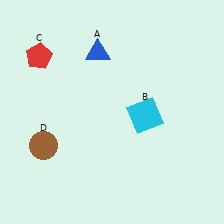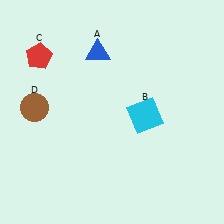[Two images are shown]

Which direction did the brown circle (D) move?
The brown circle (D) moved up.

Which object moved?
The brown circle (D) moved up.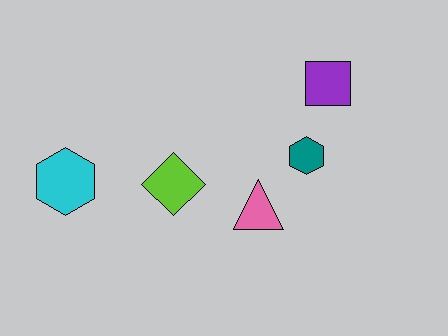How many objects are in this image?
There are 5 objects.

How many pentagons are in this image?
There are no pentagons.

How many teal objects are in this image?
There is 1 teal object.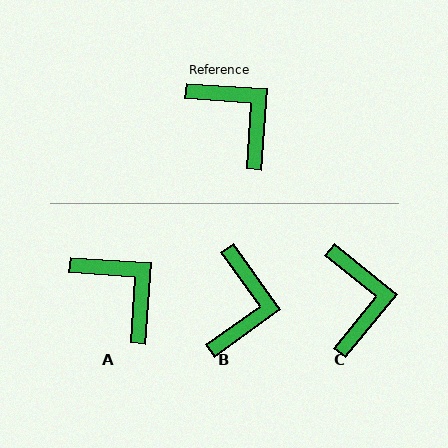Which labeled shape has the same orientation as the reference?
A.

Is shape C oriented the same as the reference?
No, it is off by about 35 degrees.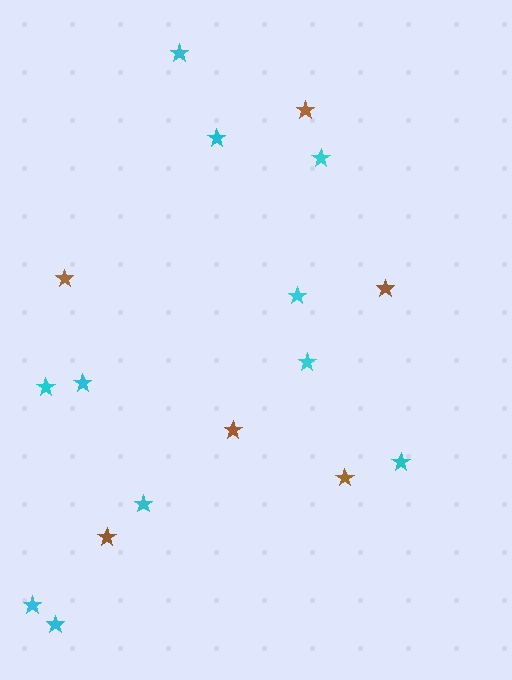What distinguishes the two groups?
There are 2 groups: one group of brown stars (6) and one group of cyan stars (11).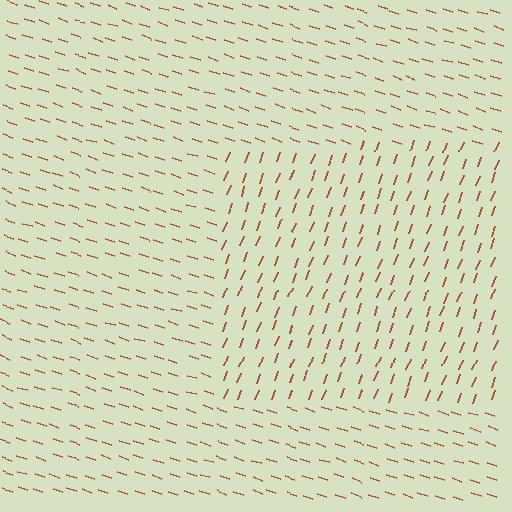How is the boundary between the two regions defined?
The boundary is defined purely by a change in line orientation (approximately 89 degrees difference). All lines are the same color and thickness.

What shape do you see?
I see a rectangle.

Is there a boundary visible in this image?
Yes, there is a texture boundary formed by a change in line orientation.